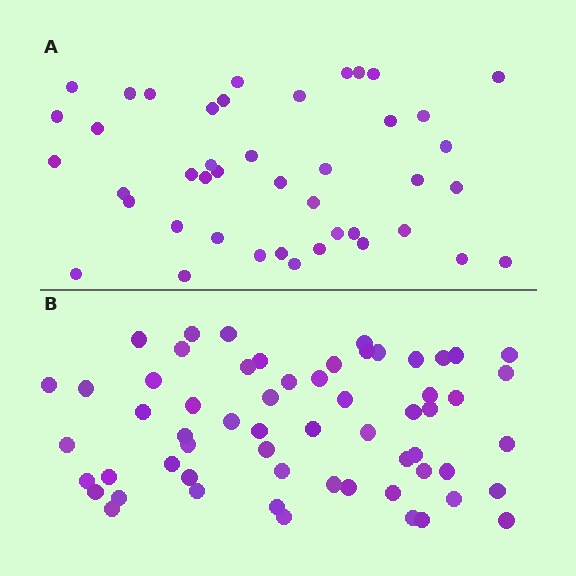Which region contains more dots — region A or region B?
Region B (the bottom region) has more dots.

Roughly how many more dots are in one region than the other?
Region B has approximately 15 more dots than region A.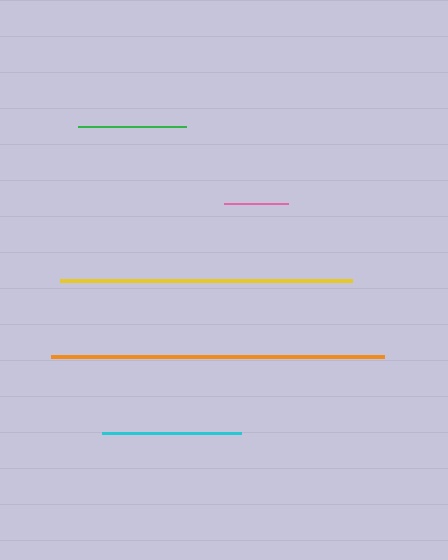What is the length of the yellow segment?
The yellow segment is approximately 292 pixels long.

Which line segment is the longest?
The orange line is the longest at approximately 333 pixels.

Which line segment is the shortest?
The pink line is the shortest at approximately 64 pixels.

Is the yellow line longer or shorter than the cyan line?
The yellow line is longer than the cyan line.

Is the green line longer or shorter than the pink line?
The green line is longer than the pink line.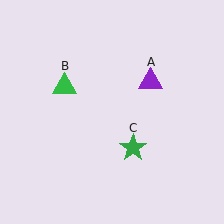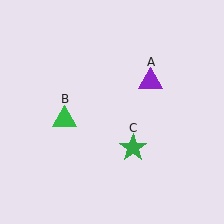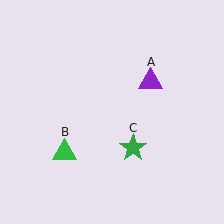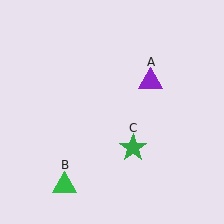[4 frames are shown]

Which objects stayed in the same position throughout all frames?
Purple triangle (object A) and green star (object C) remained stationary.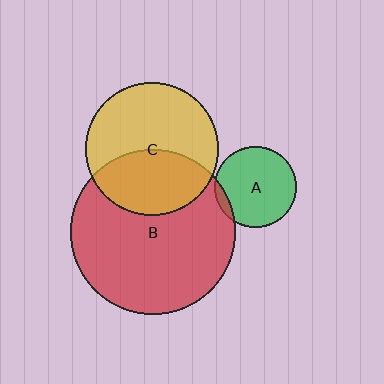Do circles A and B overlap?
Yes.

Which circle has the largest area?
Circle B (red).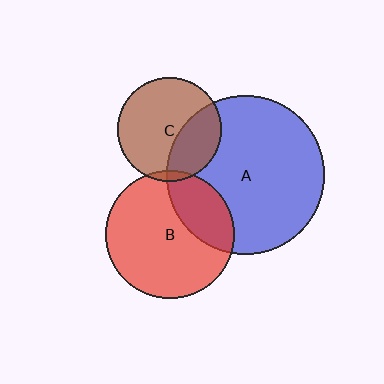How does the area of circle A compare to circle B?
Approximately 1.5 times.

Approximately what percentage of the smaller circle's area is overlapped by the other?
Approximately 25%.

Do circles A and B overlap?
Yes.